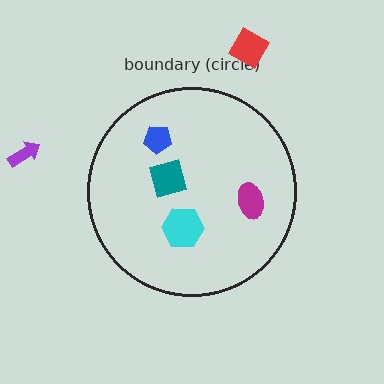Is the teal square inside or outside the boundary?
Inside.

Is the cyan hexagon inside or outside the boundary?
Inside.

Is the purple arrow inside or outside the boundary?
Outside.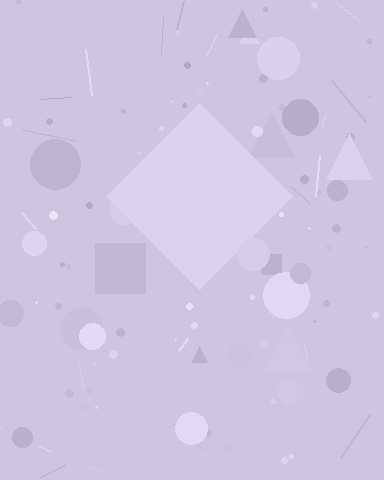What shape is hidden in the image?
A diamond is hidden in the image.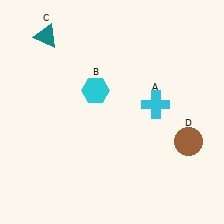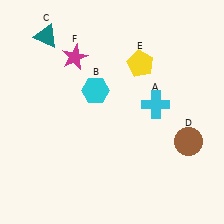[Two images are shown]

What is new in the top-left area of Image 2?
A magenta star (F) was added in the top-left area of Image 2.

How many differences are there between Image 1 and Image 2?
There are 2 differences between the two images.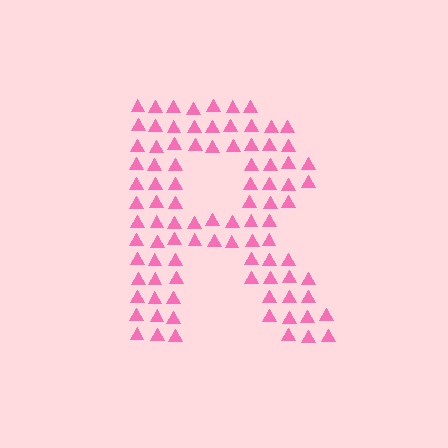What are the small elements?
The small elements are triangles.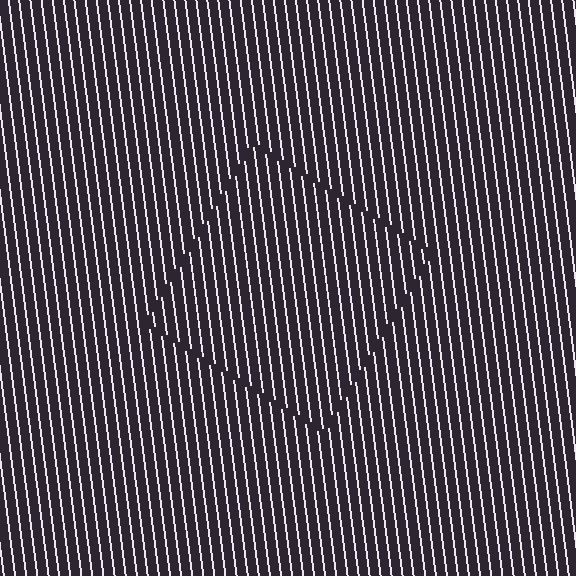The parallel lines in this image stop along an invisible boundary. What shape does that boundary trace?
An illusory square. The interior of the shape contains the same grating, shifted by half a period — the contour is defined by the phase discontinuity where line-ends from the inner and outer gratings abut.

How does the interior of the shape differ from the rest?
The interior of the shape contains the same grating, shifted by half a period — the contour is defined by the phase discontinuity where line-ends from the inner and outer gratings abut.